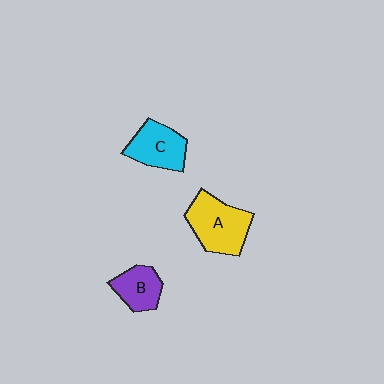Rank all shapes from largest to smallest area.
From largest to smallest: A (yellow), C (cyan), B (purple).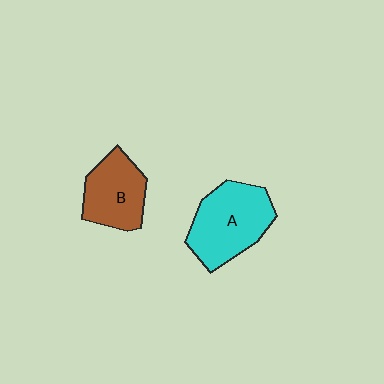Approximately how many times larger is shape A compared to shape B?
Approximately 1.3 times.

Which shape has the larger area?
Shape A (cyan).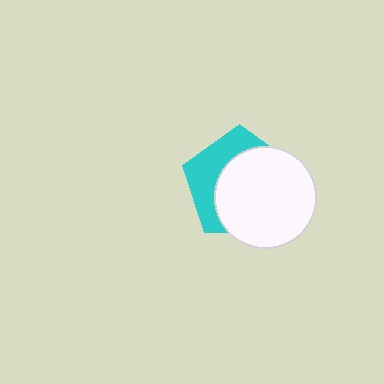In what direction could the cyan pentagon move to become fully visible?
The cyan pentagon could move toward the upper-left. That would shift it out from behind the white circle entirely.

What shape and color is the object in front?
The object in front is a white circle.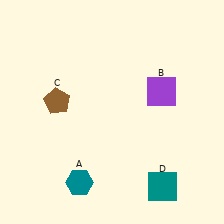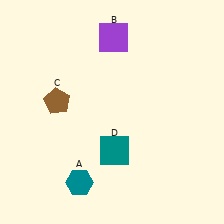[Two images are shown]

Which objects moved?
The objects that moved are: the purple square (B), the teal square (D).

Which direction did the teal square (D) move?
The teal square (D) moved left.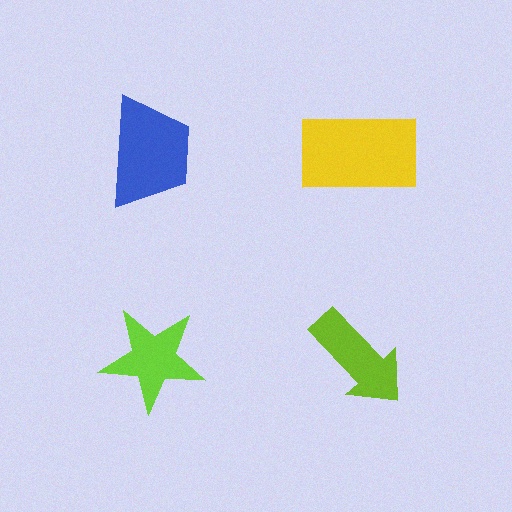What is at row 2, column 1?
A lime star.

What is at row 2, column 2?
A lime arrow.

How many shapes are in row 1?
2 shapes.